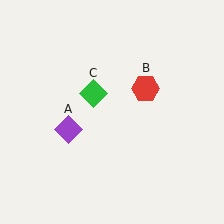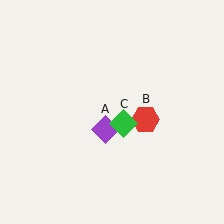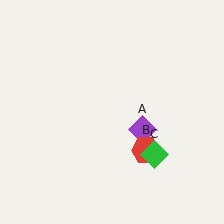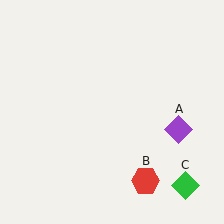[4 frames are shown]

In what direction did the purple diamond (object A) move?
The purple diamond (object A) moved right.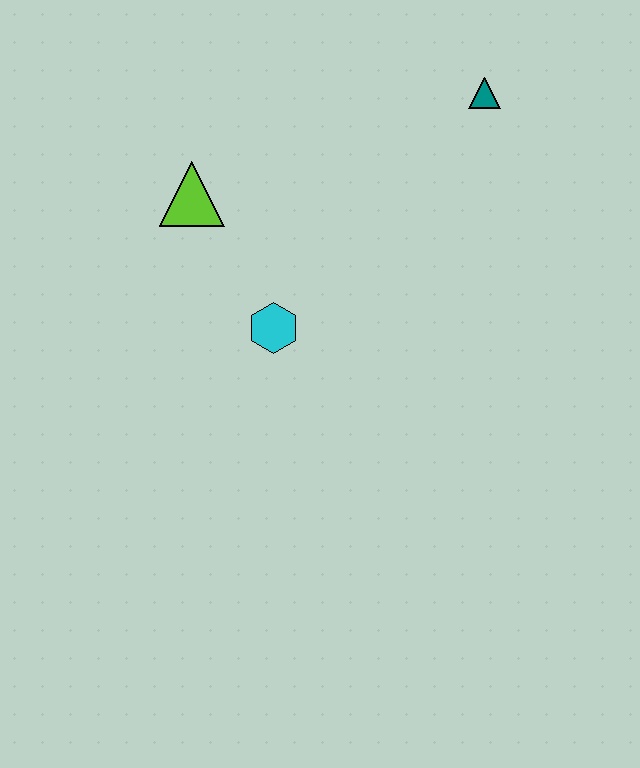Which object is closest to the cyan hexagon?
The lime triangle is closest to the cyan hexagon.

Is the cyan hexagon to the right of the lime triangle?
Yes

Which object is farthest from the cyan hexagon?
The teal triangle is farthest from the cyan hexagon.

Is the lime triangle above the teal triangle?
No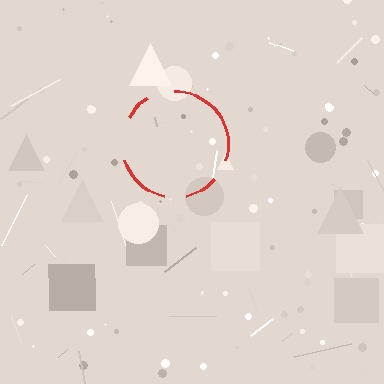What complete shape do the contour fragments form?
The contour fragments form a circle.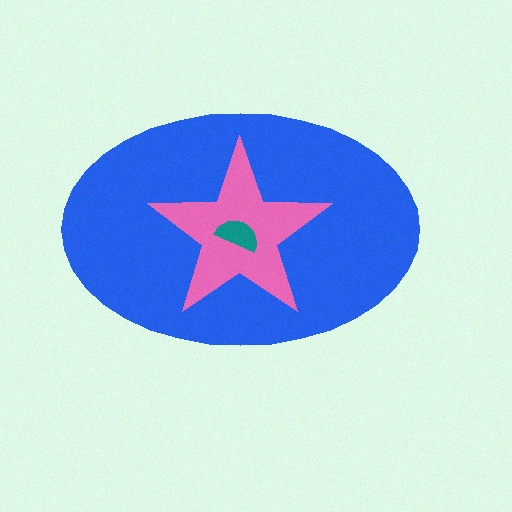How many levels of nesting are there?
3.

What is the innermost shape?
The teal semicircle.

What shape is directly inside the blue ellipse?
The pink star.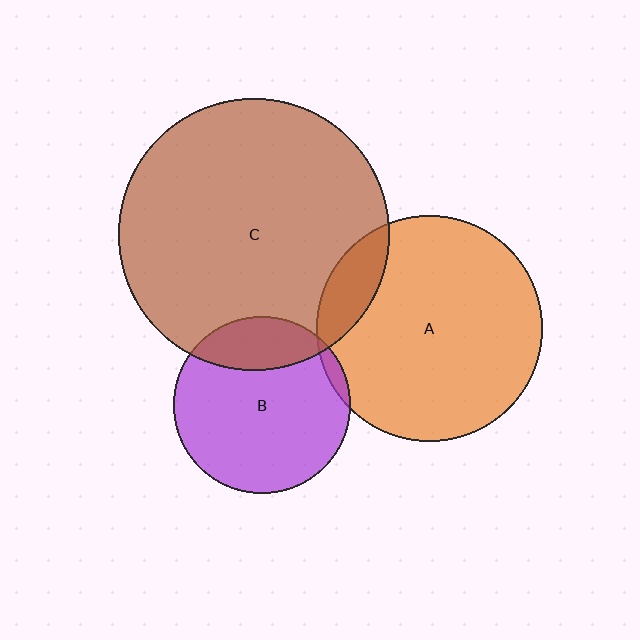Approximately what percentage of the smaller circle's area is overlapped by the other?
Approximately 20%.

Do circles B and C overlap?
Yes.